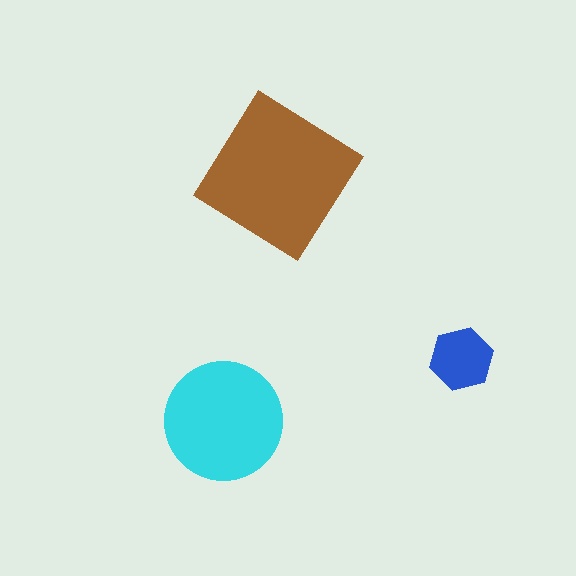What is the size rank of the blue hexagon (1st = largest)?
3rd.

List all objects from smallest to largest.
The blue hexagon, the cyan circle, the brown diamond.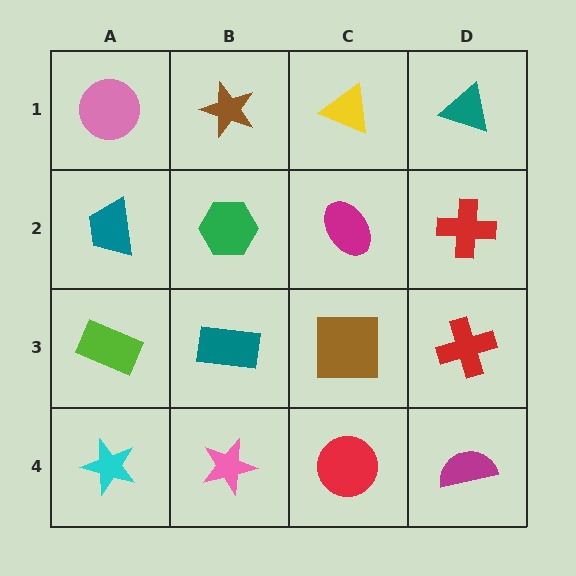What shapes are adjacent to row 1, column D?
A red cross (row 2, column D), a yellow triangle (row 1, column C).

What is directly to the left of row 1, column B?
A pink circle.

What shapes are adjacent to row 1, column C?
A magenta ellipse (row 2, column C), a brown star (row 1, column B), a teal triangle (row 1, column D).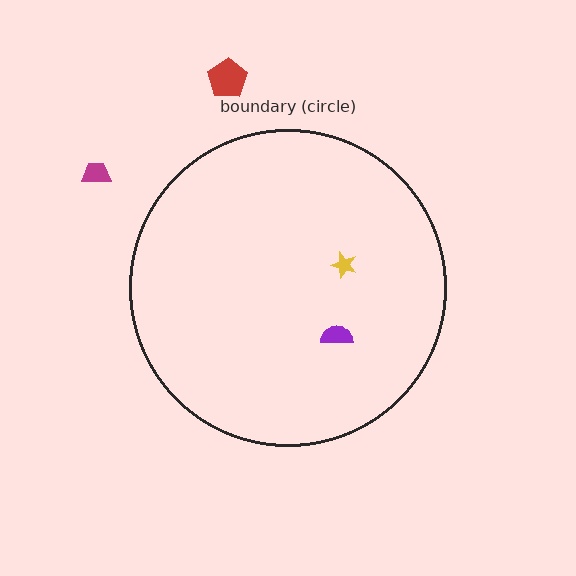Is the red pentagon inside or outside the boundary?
Outside.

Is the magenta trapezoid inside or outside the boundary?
Outside.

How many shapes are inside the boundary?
2 inside, 2 outside.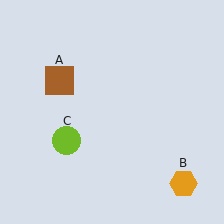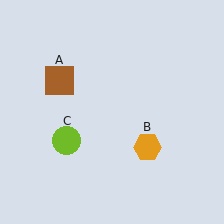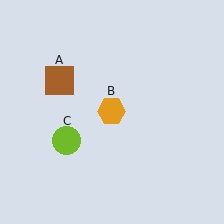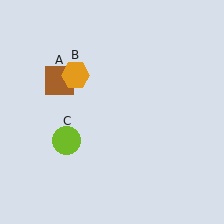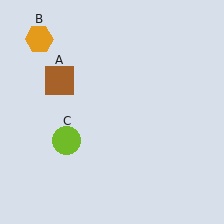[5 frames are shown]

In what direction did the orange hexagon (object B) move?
The orange hexagon (object B) moved up and to the left.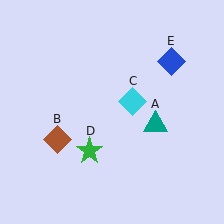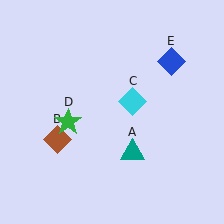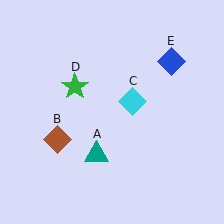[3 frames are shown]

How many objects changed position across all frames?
2 objects changed position: teal triangle (object A), green star (object D).